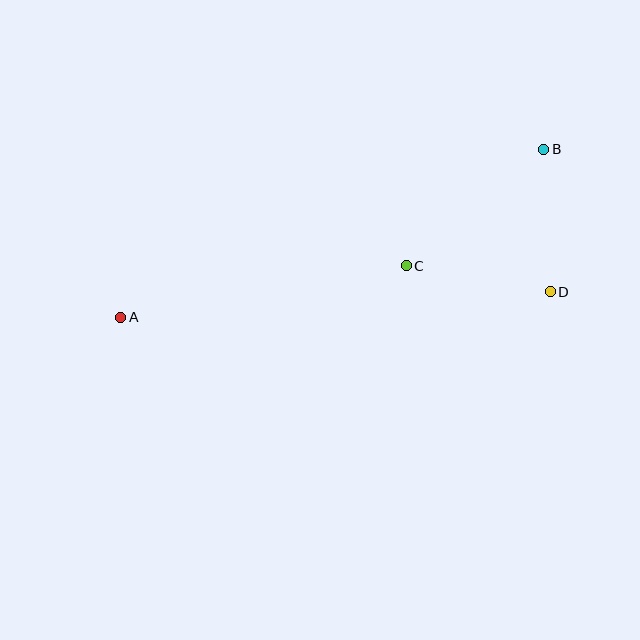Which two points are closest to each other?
Points B and D are closest to each other.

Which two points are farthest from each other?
Points A and B are farthest from each other.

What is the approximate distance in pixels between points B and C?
The distance between B and C is approximately 180 pixels.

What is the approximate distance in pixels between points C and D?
The distance between C and D is approximately 146 pixels.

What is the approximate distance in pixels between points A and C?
The distance between A and C is approximately 290 pixels.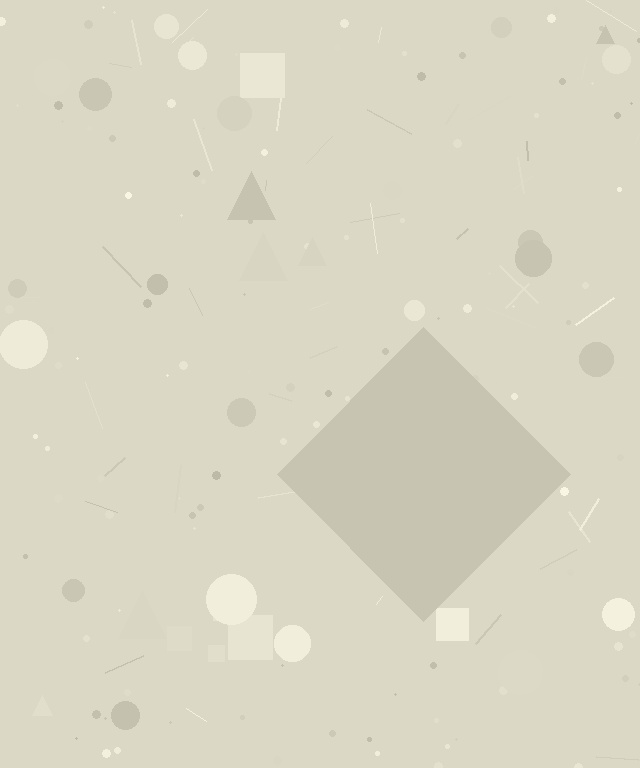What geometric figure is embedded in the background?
A diamond is embedded in the background.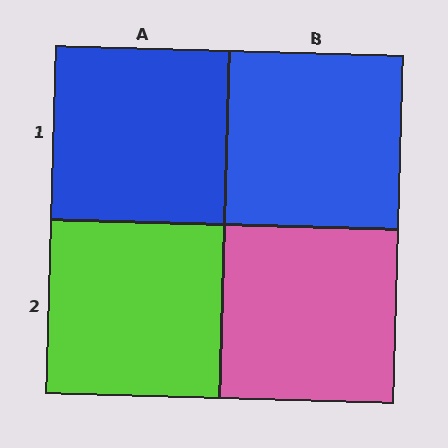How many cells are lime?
1 cell is lime.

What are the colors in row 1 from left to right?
Blue, blue.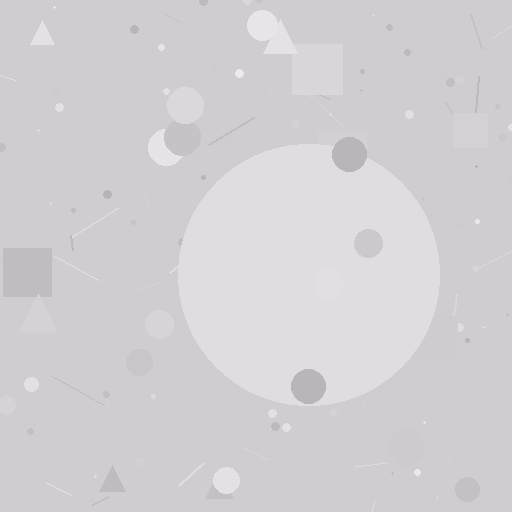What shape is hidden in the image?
A circle is hidden in the image.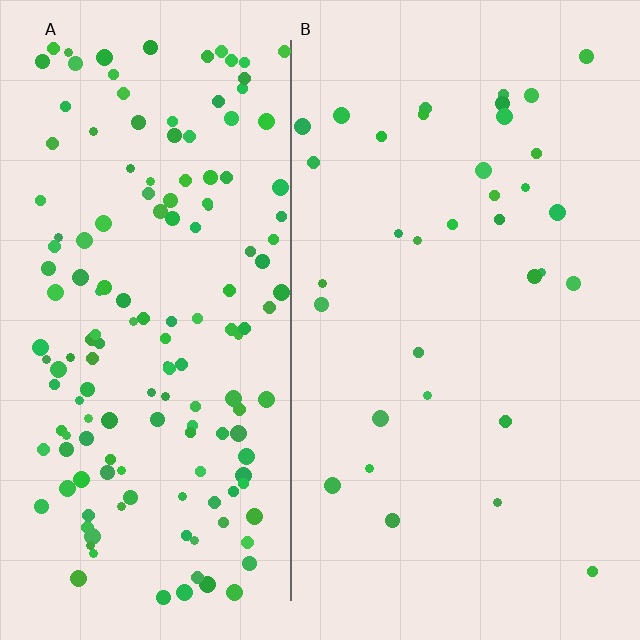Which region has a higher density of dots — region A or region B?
A (the left).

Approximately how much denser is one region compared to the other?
Approximately 4.7× — region A over region B.